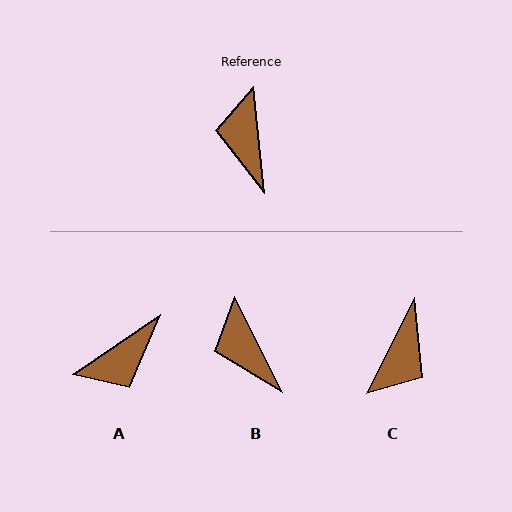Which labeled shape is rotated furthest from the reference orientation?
C, about 148 degrees away.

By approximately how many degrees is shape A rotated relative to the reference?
Approximately 119 degrees counter-clockwise.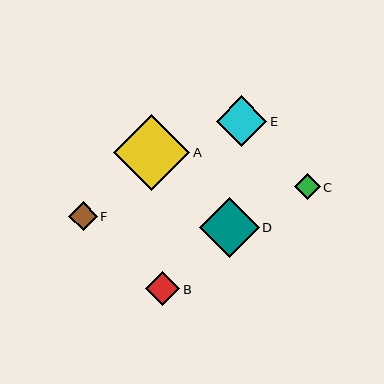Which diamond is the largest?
Diamond A is the largest with a size of approximately 76 pixels.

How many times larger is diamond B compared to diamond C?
Diamond B is approximately 1.3 times the size of diamond C.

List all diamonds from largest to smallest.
From largest to smallest: A, D, E, B, F, C.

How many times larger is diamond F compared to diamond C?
Diamond F is approximately 1.1 times the size of diamond C.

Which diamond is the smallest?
Diamond C is the smallest with a size of approximately 26 pixels.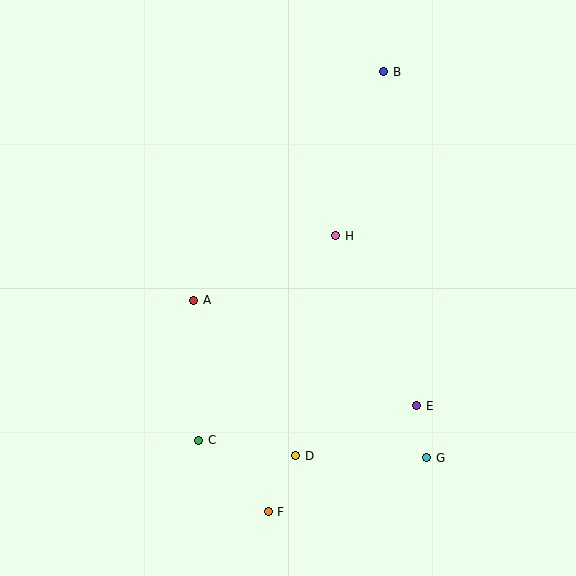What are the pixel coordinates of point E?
Point E is at (417, 406).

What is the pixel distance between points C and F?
The distance between C and F is 100 pixels.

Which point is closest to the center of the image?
Point H at (336, 236) is closest to the center.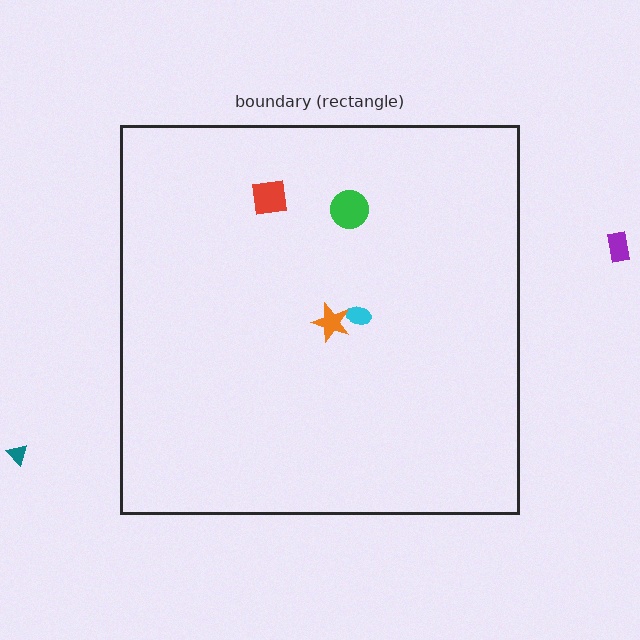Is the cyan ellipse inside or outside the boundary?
Inside.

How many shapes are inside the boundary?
4 inside, 2 outside.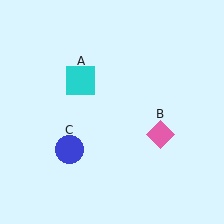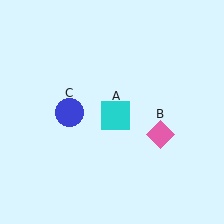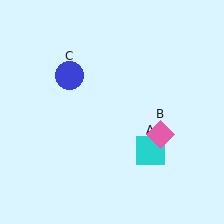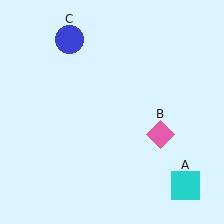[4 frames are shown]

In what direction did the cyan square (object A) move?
The cyan square (object A) moved down and to the right.